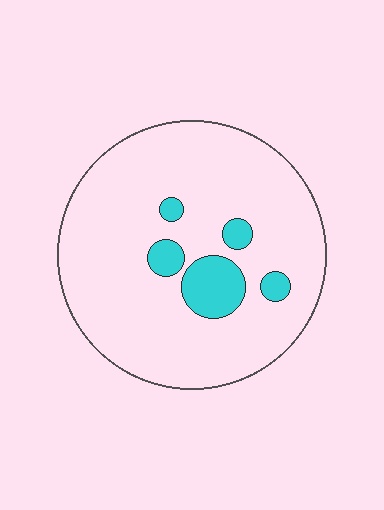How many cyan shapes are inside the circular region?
5.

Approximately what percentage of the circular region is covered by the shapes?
Approximately 10%.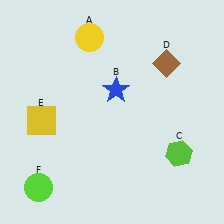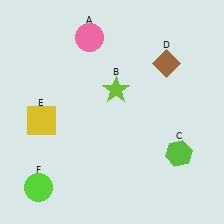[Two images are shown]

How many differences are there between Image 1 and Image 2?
There are 2 differences between the two images.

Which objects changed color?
A changed from yellow to pink. B changed from blue to lime.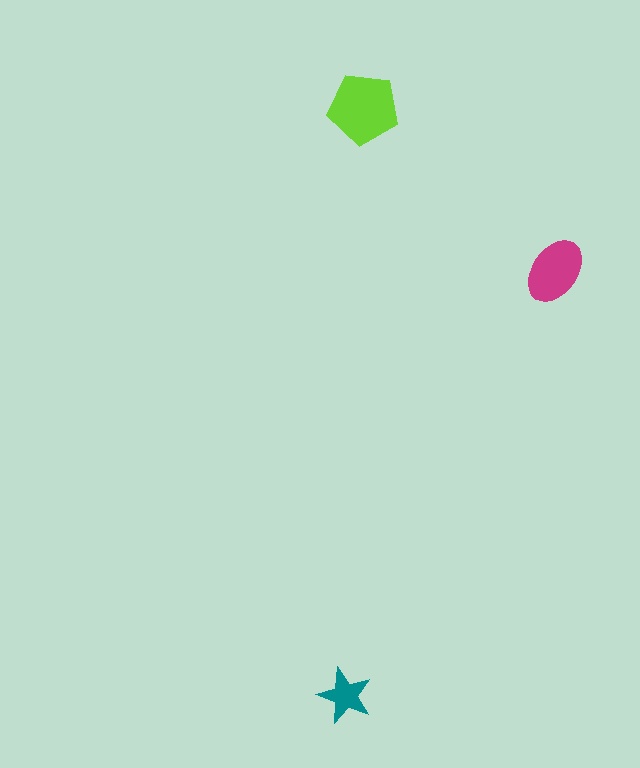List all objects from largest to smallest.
The lime pentagon, the magenta ellipse, the teal star.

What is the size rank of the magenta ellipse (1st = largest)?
2nd.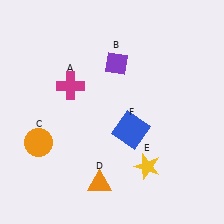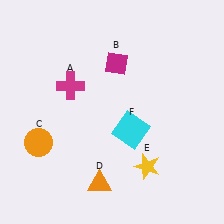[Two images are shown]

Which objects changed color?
B changed from purple to magenta. F changed from blue to cyan.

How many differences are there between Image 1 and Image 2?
There are 2 differences between the two images.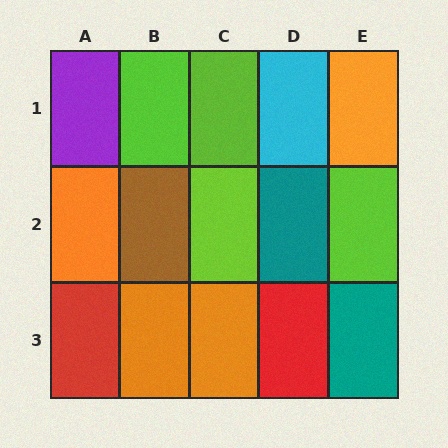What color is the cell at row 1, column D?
Cyan.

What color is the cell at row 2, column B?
Brown.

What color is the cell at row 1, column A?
Purple.